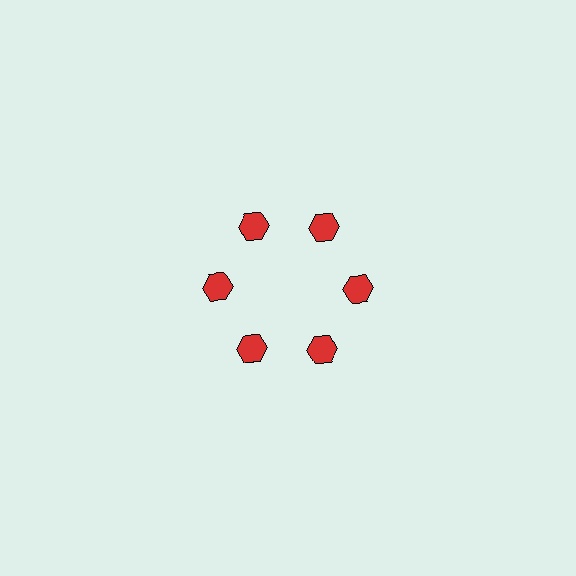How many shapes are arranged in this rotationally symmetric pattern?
There are 6 shapes, arranged in 6 groups of 1.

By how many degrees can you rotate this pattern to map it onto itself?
The pattern maps onto itself every 60 degrees of rotation.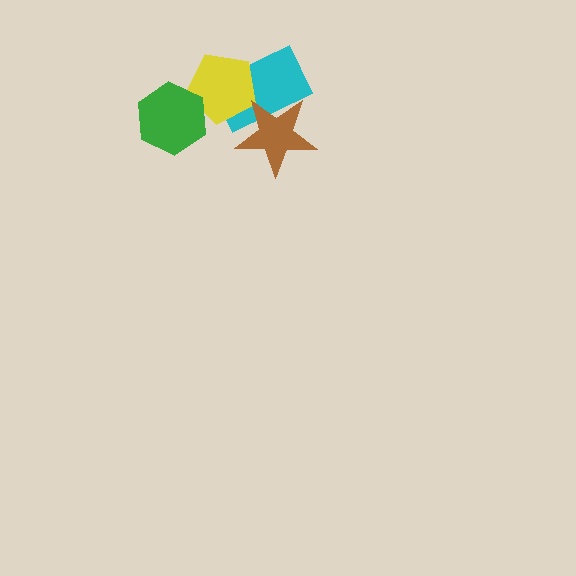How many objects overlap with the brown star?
2 objects overlap with the brown star.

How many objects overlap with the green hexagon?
1 object overlaps with the green hexagon.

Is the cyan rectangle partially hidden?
Yes, it is partially covered by another shape.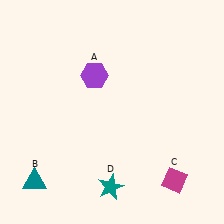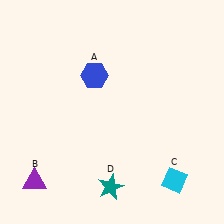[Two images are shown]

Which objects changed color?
A changed from purple to blue. B changed from teal to purple. C changed from magenta to cyan.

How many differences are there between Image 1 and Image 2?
There are 3 differences between the two images.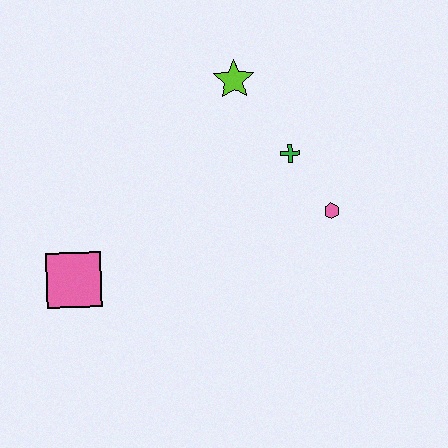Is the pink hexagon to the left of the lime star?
No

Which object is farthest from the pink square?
The pink hexagon is farthest from the pink square.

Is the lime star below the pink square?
No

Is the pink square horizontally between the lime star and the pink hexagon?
No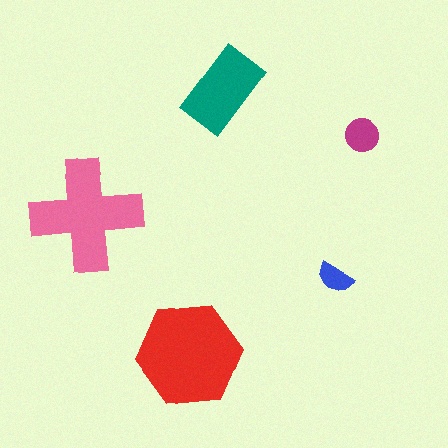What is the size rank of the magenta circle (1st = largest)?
4th.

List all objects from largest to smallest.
The red hexagon, the pink cross, the teal rectangle, the magenta circle, the blue semicircle.